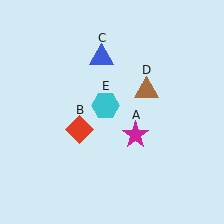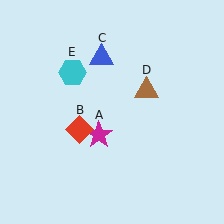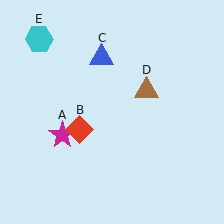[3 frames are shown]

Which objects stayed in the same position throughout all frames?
Red diamond (object B) and blue triangle (object C) and brown triangle (object D) remained stationary.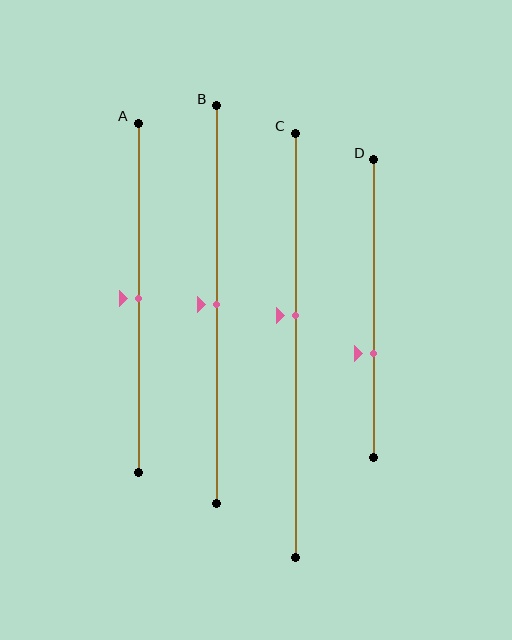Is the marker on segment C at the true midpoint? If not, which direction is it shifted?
No, the marker on segment C is shifted upward by about 7% of the segment length.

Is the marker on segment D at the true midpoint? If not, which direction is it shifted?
No, the marker on segment D is shifted downward by about 15% of the segment length.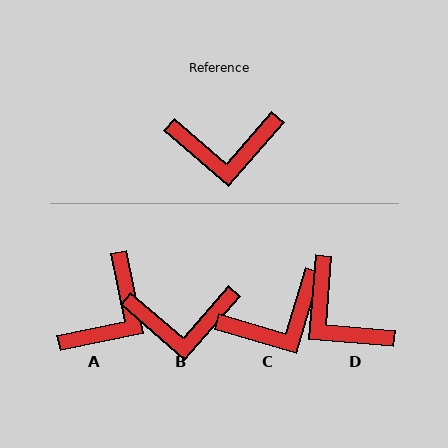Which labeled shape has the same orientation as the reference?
B.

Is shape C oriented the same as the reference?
No, it is off by about 24 degrees.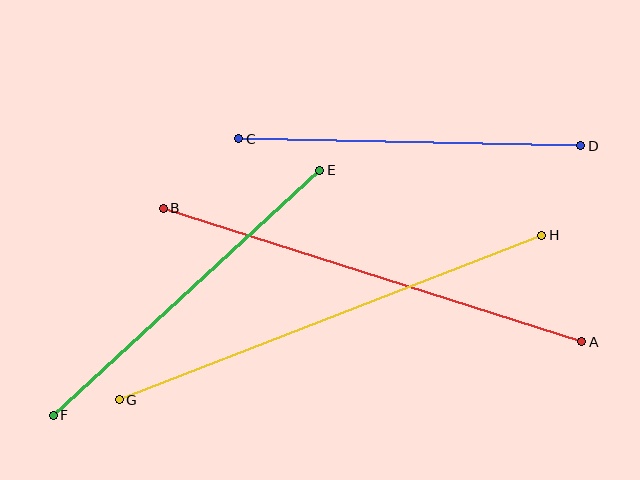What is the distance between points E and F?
The distance is approximately 362 pixels.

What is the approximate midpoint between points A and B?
The midpoint is at approximately (372, 275) pixels.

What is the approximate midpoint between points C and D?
The midpoint is at approximately (410, 142) pixels.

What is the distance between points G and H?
The distance is approximately 453 pixels.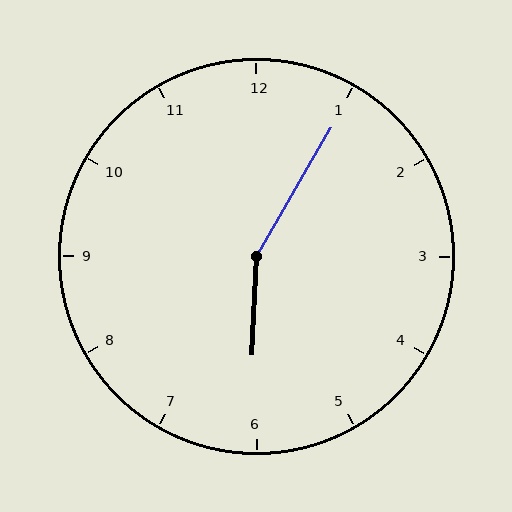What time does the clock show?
6:05.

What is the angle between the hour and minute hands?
Approximately 152 degrees.